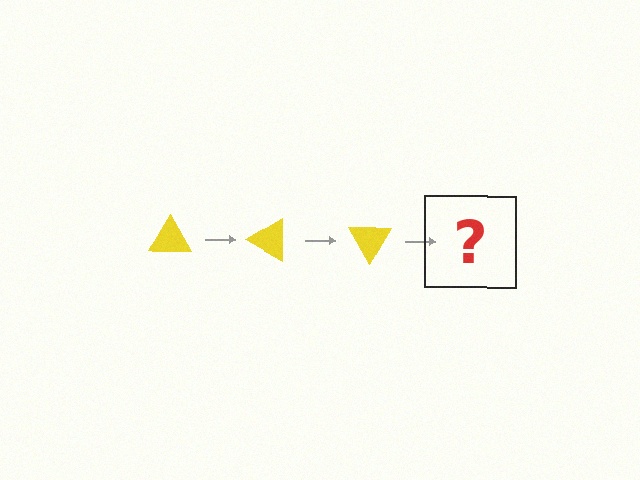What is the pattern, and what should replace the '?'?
The pattern is that the triangle rotates 30 degrees each step. The '?' should be a yellow triangle rotated 90 degrees.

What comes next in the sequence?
The next element should be a yellow triangle rotated 90 degrees.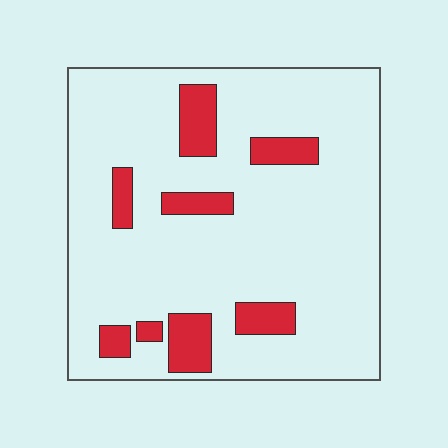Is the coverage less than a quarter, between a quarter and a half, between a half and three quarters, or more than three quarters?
Less than a quarter.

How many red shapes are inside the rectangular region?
8.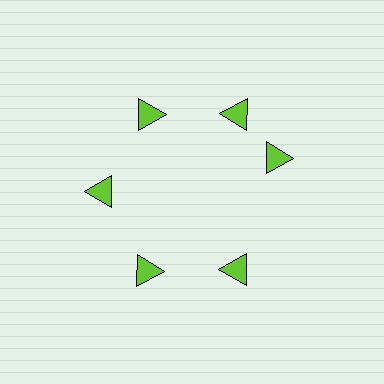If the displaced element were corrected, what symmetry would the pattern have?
It would have 6-fold rotational symmetry — the pattern would map onto itself every 60 degrees.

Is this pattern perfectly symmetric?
No. The 6 lime triangles are arranged in a ring, but one element near the 3 o'clock position is rotated out of alignment along the ring, breaking the 6-fold rotational symmetry.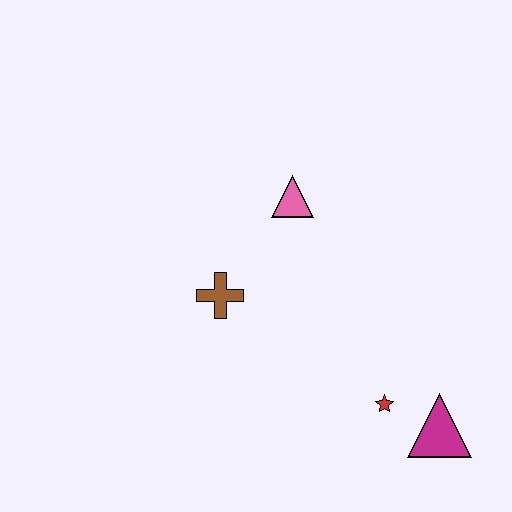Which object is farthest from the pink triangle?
The magenta triangle is farthest from the pink triangle.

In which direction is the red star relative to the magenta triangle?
The red star is to the left of the magenta triangle.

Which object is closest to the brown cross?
The pink triangle is closest to the brown cross.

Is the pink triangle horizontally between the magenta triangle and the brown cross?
Yes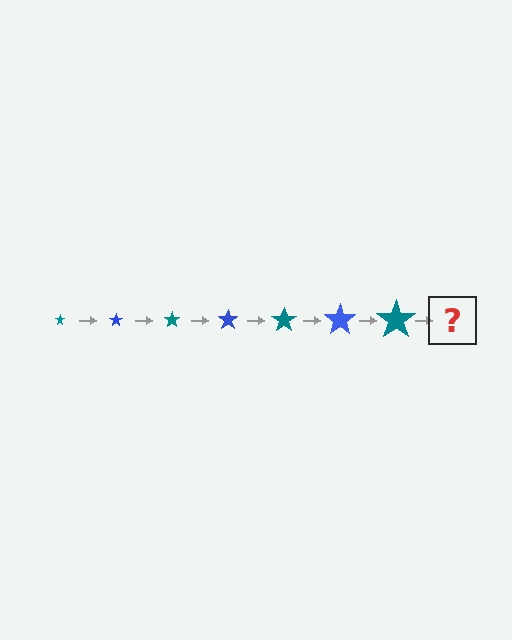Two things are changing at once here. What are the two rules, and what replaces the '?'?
The two rules are that the star grows larger each step and the color cycles through teal and blue. The '?' should be a blue star, larger than the previous one.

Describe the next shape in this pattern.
It should be a blue star, larger than the previous one.